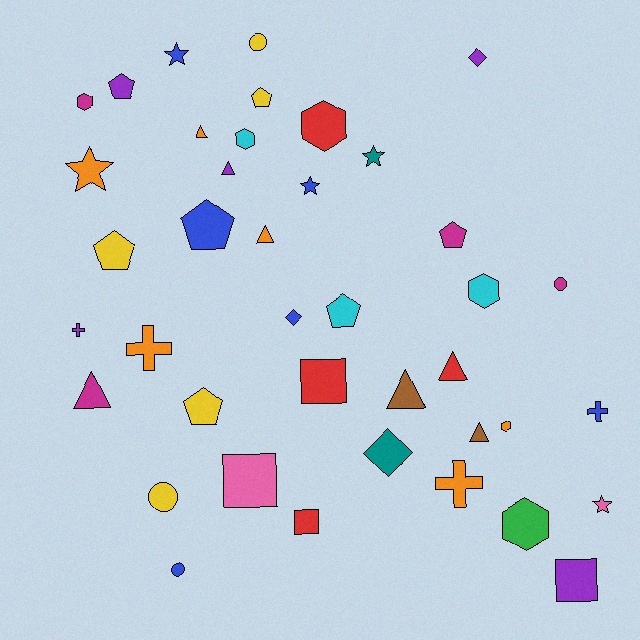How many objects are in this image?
There are 40 objects.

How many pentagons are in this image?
There are 7 pentagons.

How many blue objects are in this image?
There are 6 blue objects.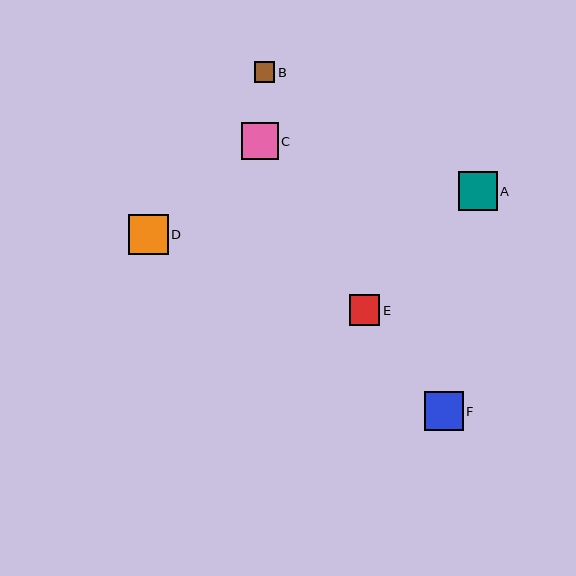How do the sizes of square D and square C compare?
Square D and square C are approximately the same size.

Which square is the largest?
Square D is the largest with a size of approximately 40 pixels.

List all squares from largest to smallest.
From largest to smallest: D, A, F, C, E, B.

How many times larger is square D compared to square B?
Square D is approximately 1.9 times the size of square B.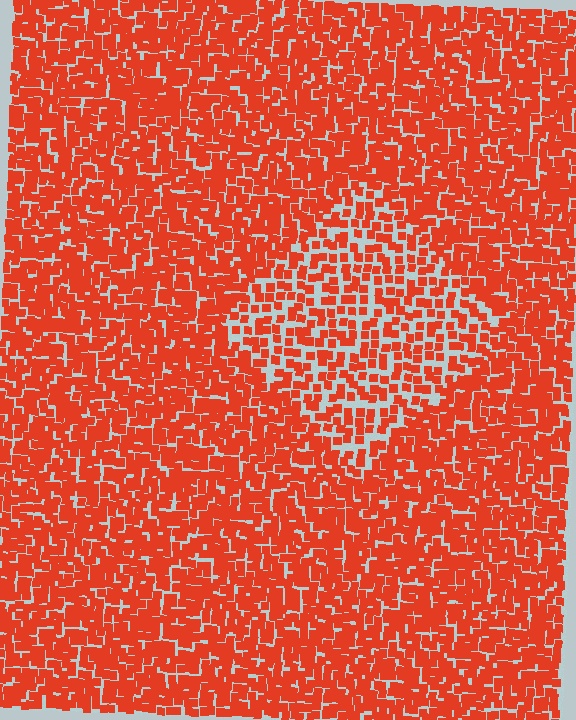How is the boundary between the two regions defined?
The boundary is defined by a change in element density (approximately 1.8x ratio). All elements are the same color, size, and shape.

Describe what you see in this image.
The image contains small red elements arranged at two different densities. A diamond-shaped region is visible where the elements are less densely packed than the surrounding area.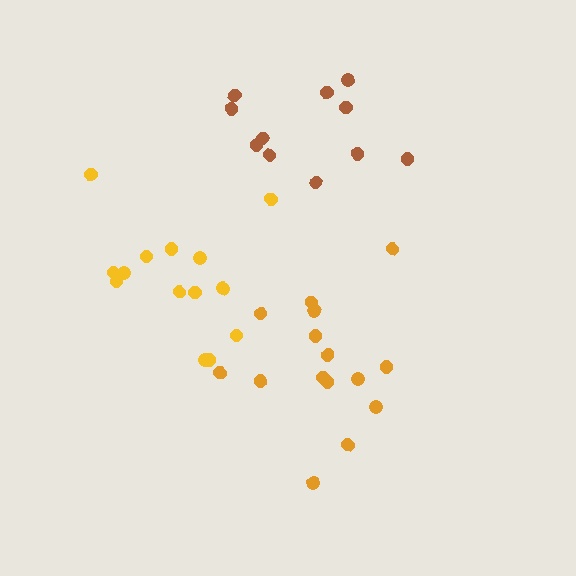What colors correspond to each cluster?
The clusters are colored: orange, yellow, brown.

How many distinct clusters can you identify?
There are 3 distinct clusters.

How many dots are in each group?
Group 1: 15 dots, Group 2: 14 dots, Group 3: 11 dots (40 total).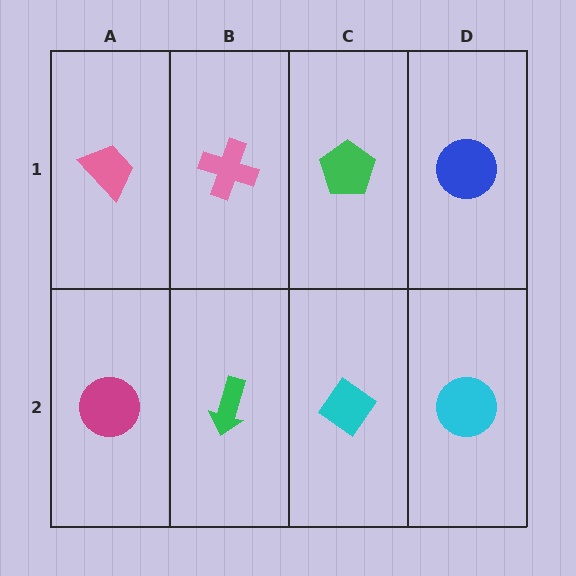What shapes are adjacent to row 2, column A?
A pink trapezoid (row 1, column A), a green arrow (row 2, column B).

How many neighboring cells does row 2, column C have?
3.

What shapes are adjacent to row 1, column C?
A cyan diamond (row 2, column C), a pink cross (row 1, column B), a blue circle (row 1, column D).